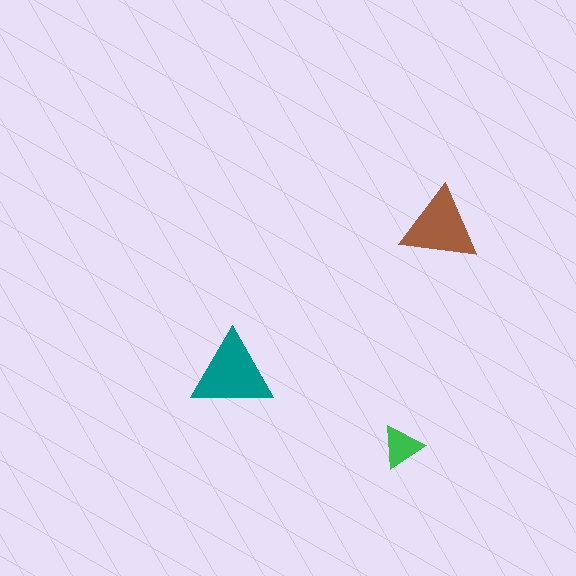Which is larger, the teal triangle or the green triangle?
The teal one.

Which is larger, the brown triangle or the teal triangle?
The teal one.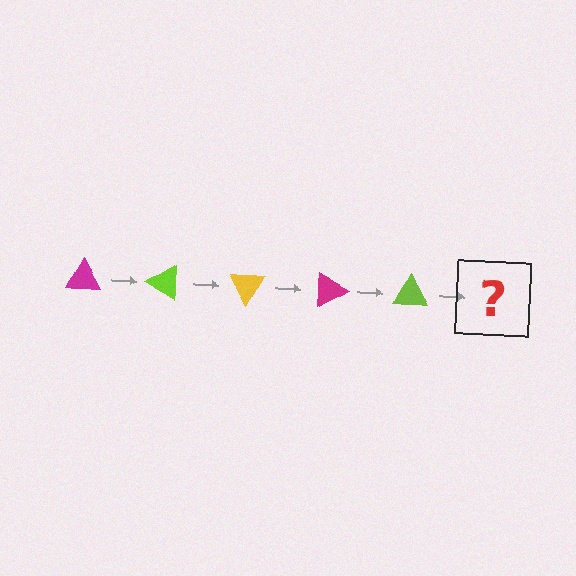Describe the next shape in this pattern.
It should be a yellow triangle, rotated 150 degrees from the start.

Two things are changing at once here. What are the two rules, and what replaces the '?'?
The two rules are that it rotates 30 degrees each step and the color cycles through magenta, lime, and yellow. The '?' should be a yellow triangle, rotated 150 degrees from the start.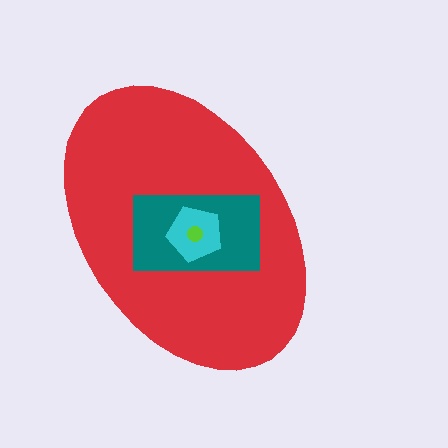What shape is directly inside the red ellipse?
The teal rectangle.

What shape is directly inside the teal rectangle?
The cyan pentagon.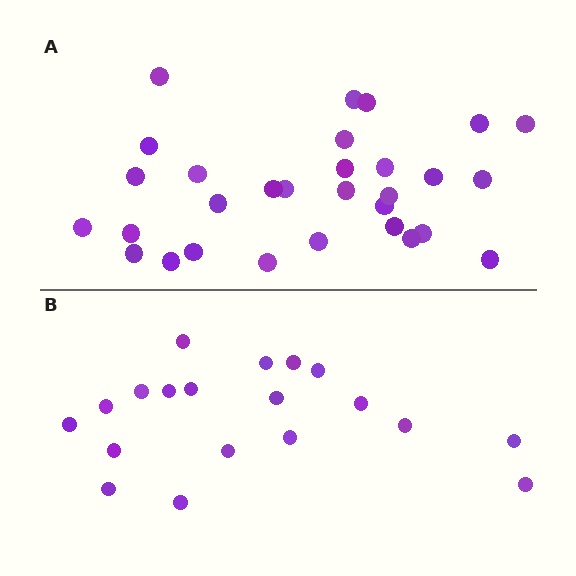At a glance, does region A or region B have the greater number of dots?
Region A (the top region) has more dots.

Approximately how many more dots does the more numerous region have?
Region A has roughly 12 or so more dots than region B.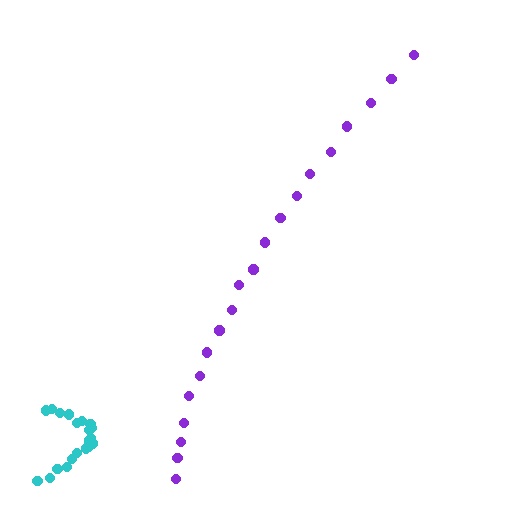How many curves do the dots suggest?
There are 2 distinct paths.